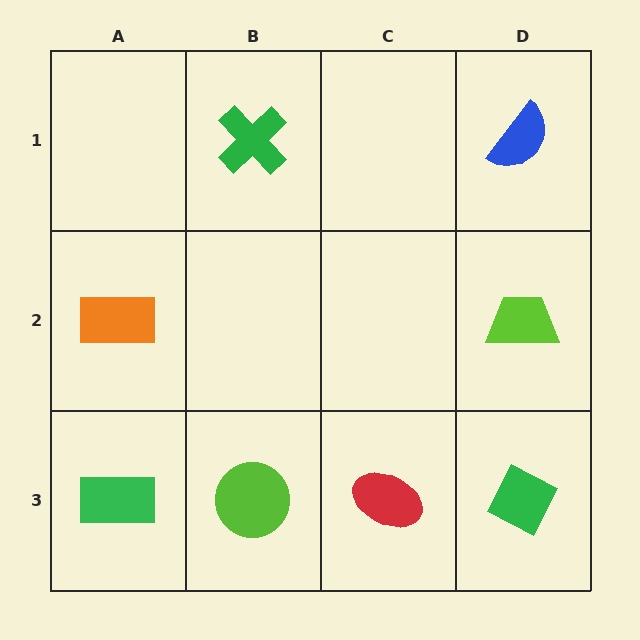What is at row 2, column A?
An orange rectangle.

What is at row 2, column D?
A lime trapezoid.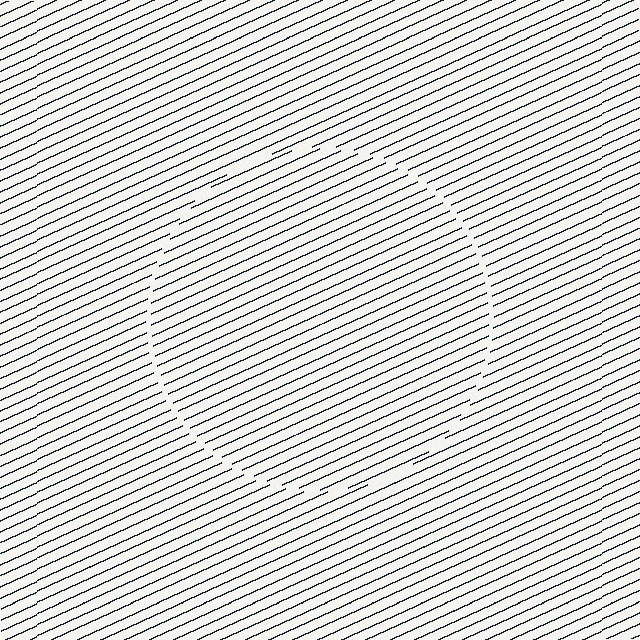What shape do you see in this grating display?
An illusory circle. The interior of the shape contains the same grating, shifted by half a period — the contour is defined by the phase discontinuity where line-ends from the inner and outer gratings abut.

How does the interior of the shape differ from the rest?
The interior of the shape contains the same grating, shifted by half a period — the contour is defined by the phase discontinuity where line-ends from the inner and outer gratings abut.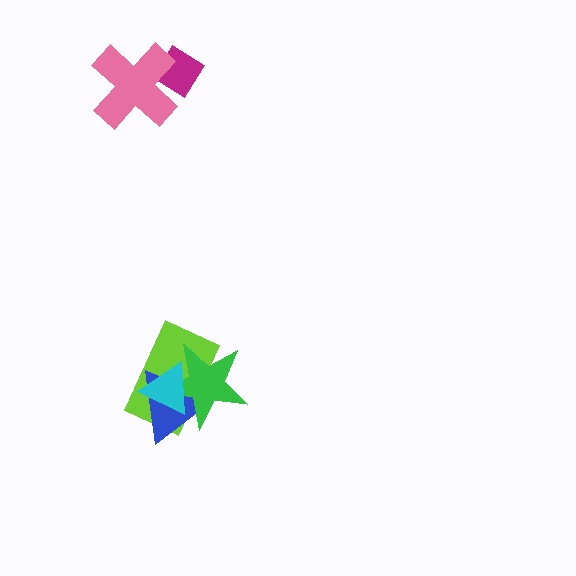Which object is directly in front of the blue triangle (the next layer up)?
The green star is directly in front of the blue triangle.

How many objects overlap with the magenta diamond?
1 object overlaps with the magenta diamond.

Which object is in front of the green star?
The cyan triangle is in front of the green star.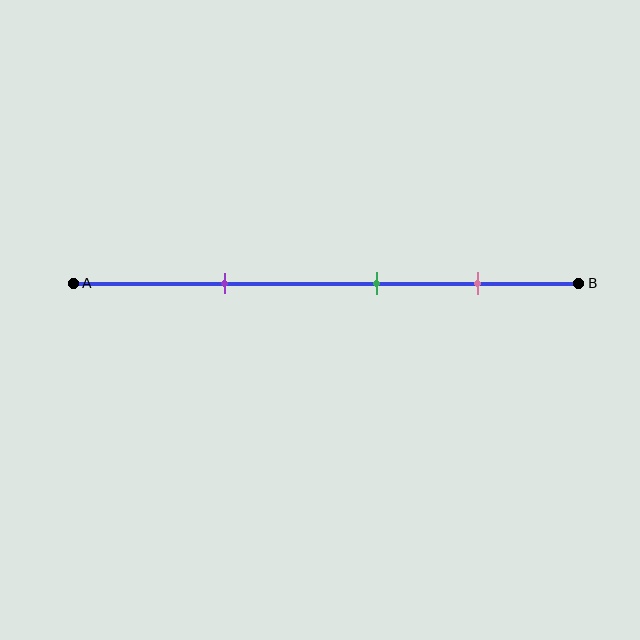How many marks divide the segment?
There are 3 marks dividing the segment.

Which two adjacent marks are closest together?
The green and pink marks are the closest adjacent pair.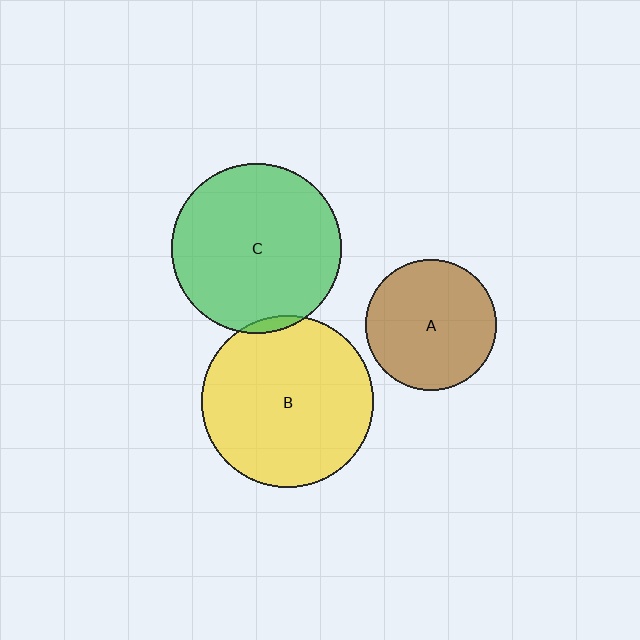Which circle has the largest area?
Circle B (yellow).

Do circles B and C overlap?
Yes.